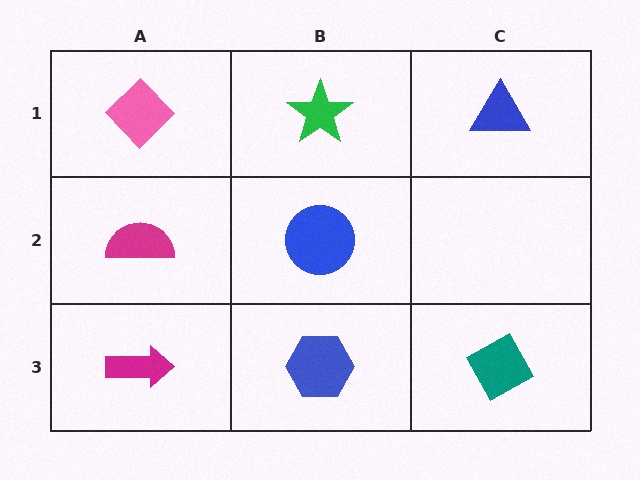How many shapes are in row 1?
3 shapes.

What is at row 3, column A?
A magenta arrow.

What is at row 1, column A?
A pink diamond.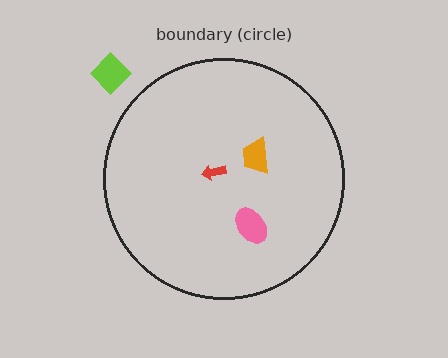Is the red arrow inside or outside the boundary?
Inside.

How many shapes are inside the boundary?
3 inside, 1 outside.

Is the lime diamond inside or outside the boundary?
Outside.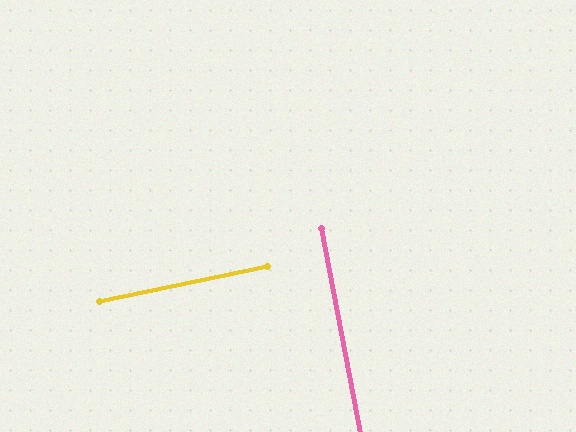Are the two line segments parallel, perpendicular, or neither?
Perpendicular — they meet at approximately 89°.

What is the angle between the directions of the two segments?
Approximately 89 degrees.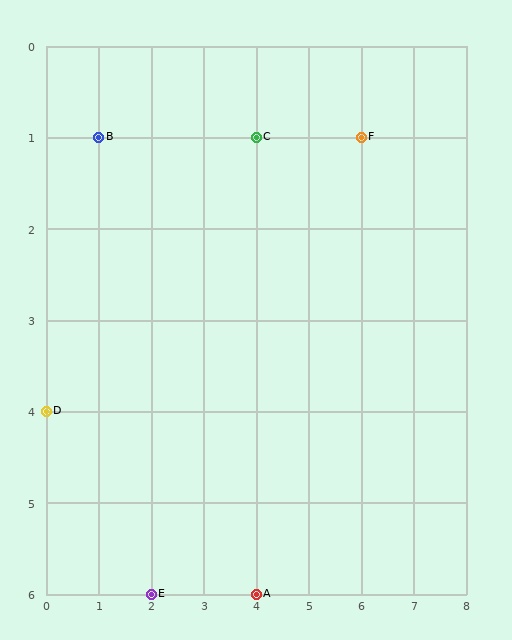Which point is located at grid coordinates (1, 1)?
Point B is at (1, 1).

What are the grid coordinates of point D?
Point D is at grid coordinates (0, 4).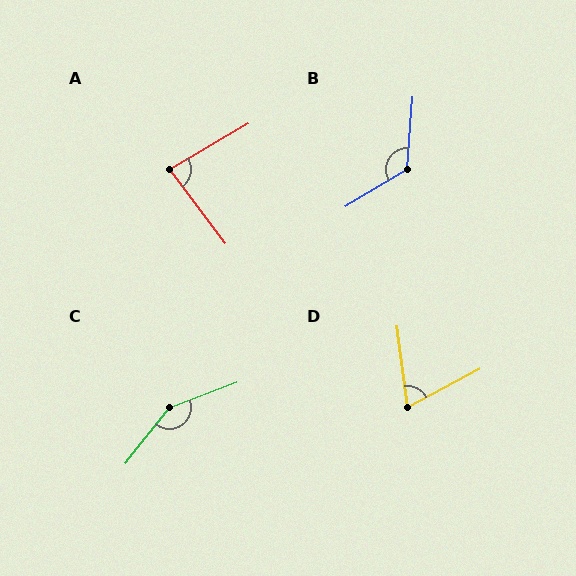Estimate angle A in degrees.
Approximately 83 degrees.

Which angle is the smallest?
D, at approximately 69 degrees.